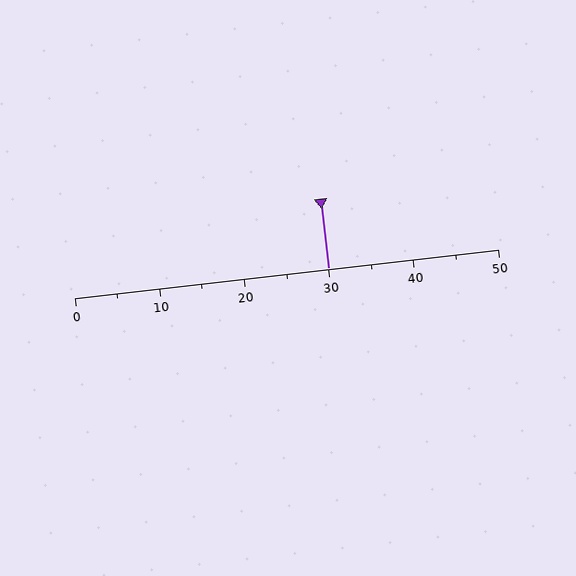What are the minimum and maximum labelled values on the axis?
The axis runs from 0 to 50.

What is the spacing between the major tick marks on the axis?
The major ticks are spaced 10 apart.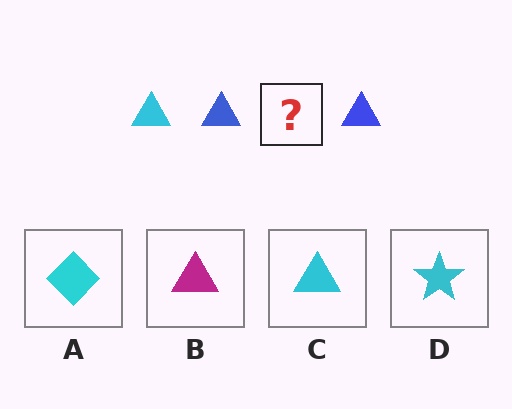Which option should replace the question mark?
Option C.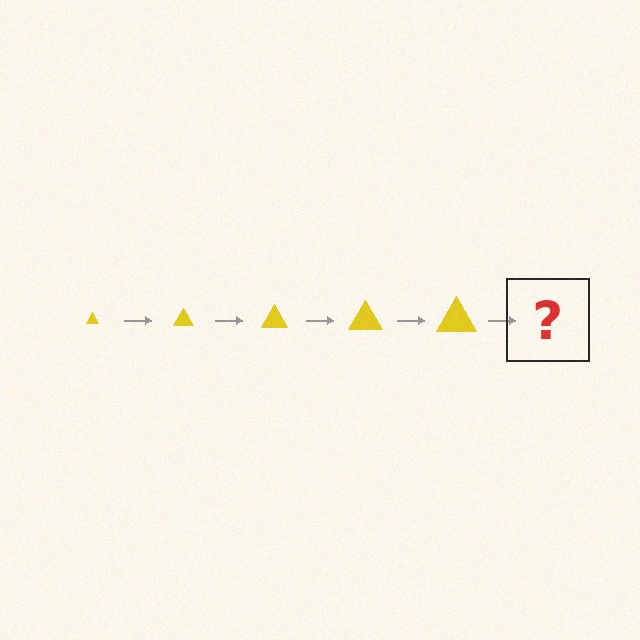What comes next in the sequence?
The next element should be a yellow triangle, larger than the previous one.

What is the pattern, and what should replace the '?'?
The pattern is that the triangle gets progressively larger each step. The '?' should be a yellow triangle, larger than the previous one.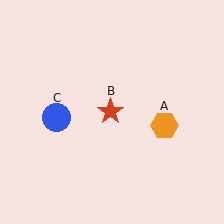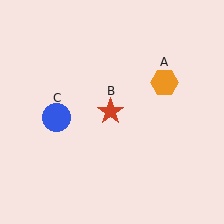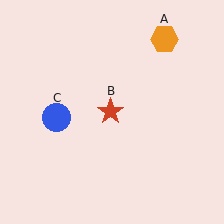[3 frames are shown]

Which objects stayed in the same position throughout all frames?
Red star (object B) and blue circle (object C) remained stationary.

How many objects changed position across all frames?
1 object changed position: orange hexagon (object A).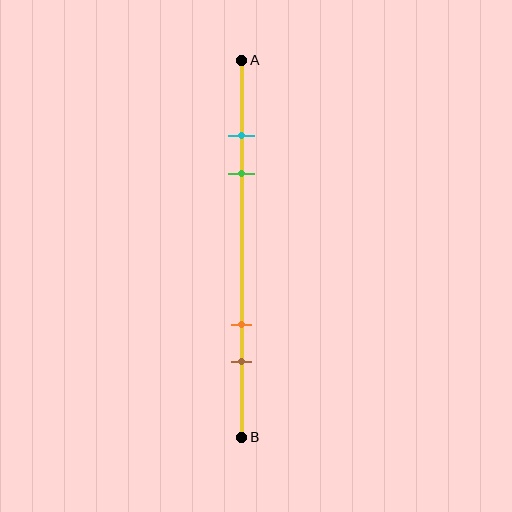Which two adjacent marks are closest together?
The cyan and green marks are the closest adjacent pair.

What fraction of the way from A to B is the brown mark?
The brown mark is approximately 80% (0.8) of the way from A to B.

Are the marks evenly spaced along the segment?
No, the marks are not evenly spaced.